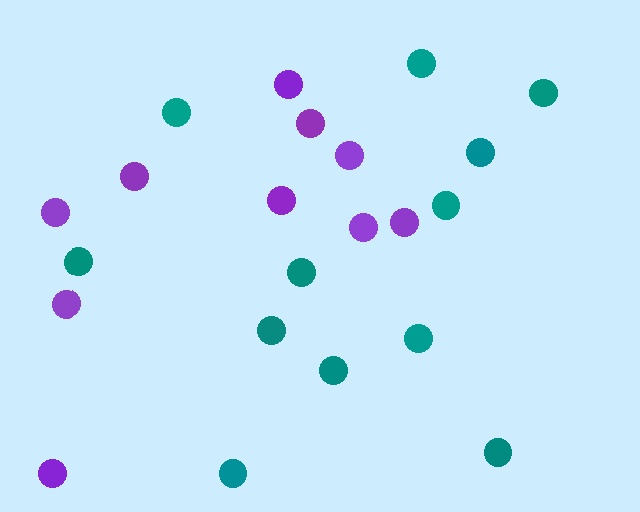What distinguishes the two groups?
There are 2 groups: one group of teal circles (12) and one group of purple circles (10).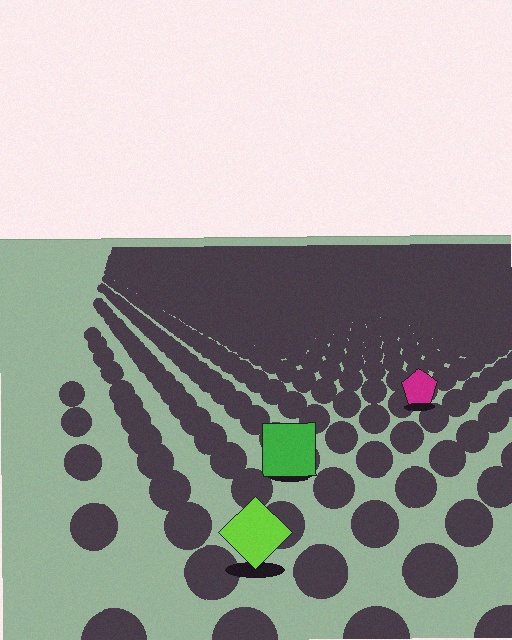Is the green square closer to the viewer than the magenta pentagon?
Yes. The green square is closer — you can tell from the texture gradient: the ground texture is coarser near it.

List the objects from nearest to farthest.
From nearest to farthest: the lime diamond, the green square, the magenta pentagon.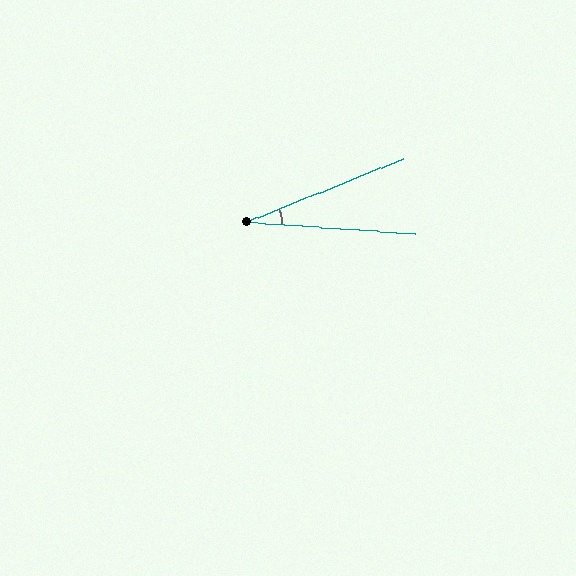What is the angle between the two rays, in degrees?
Approximately 26 degrees.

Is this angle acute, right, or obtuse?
It is acute.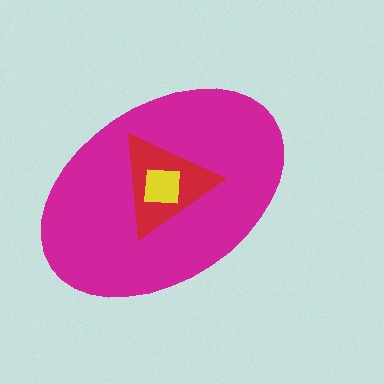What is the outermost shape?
The magenta ellipse.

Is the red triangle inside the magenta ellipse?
Yes.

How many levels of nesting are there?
3.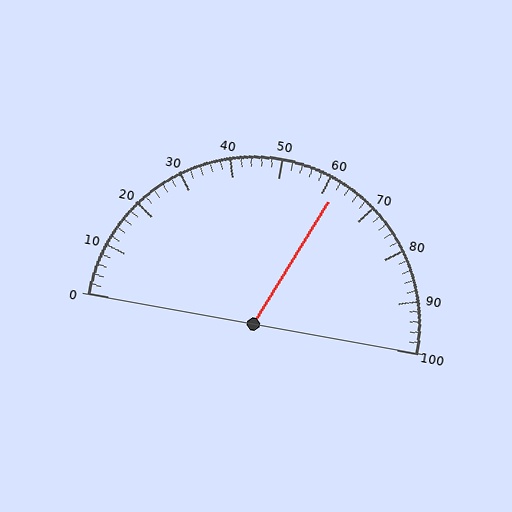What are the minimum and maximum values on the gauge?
The gauge ranges from 0 to 100.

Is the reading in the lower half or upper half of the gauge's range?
The reading is in the upper half of the range (0 to 100).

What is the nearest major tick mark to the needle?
The nearest major tick mark is 60.